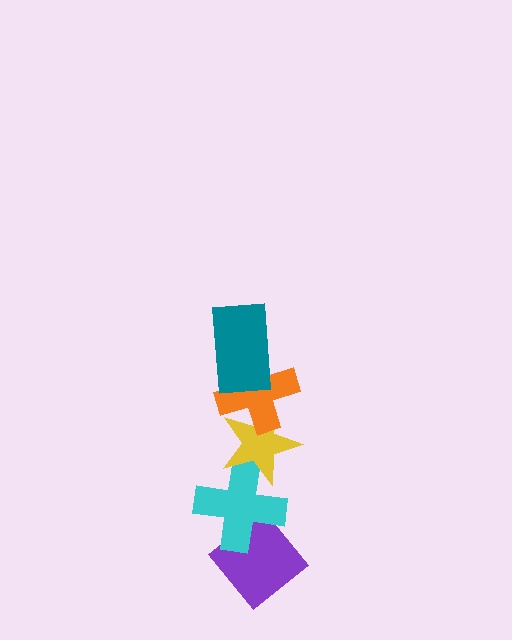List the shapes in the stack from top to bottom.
From top to bottom: the teal rectangle, the orange cross, the yellow star, the cyan cross, the purple diamond.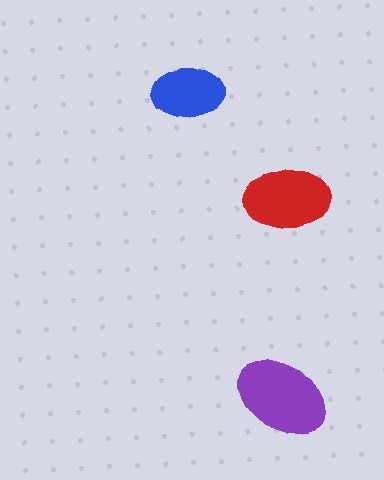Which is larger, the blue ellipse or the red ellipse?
The red one.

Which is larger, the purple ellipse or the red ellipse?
The purple one.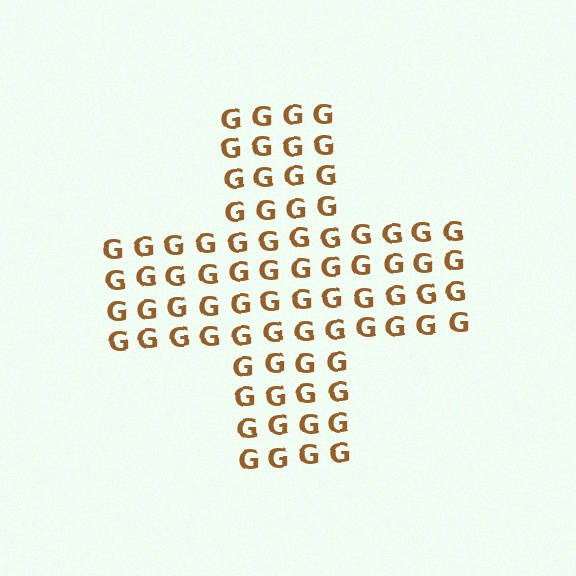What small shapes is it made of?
It is made of small letter G's.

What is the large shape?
The large shape is a cross.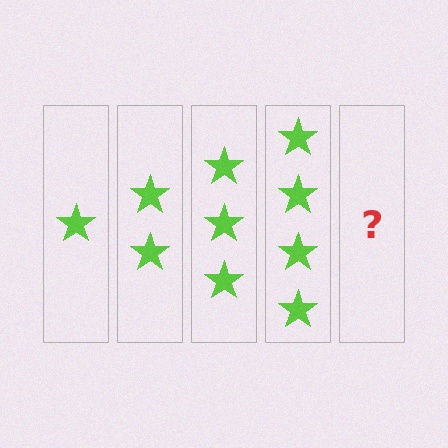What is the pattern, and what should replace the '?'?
The pattern is that each step adds one more star. The '?' should be 5 stars.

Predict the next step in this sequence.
The next step is 5 stars.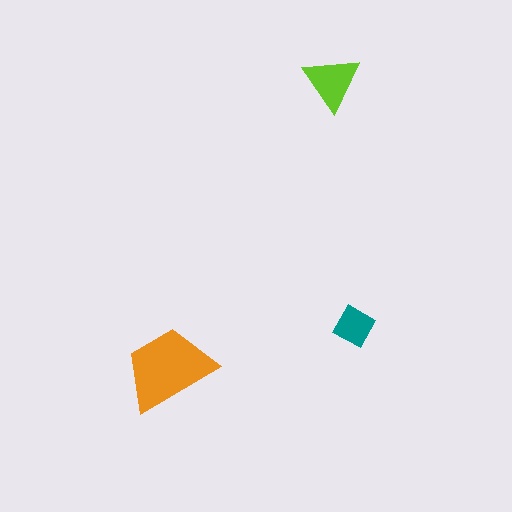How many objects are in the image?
There are 3 objects in the image.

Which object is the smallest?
The teal square.